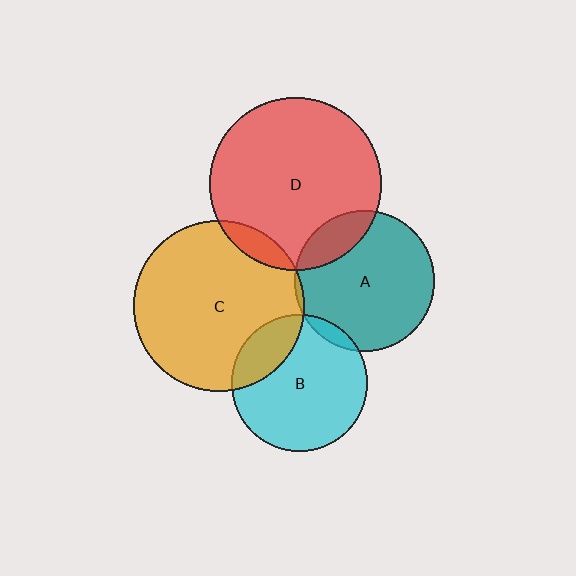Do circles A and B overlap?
Yes.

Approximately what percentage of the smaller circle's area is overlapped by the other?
Approximately 5%.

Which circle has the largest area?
Circle D (red).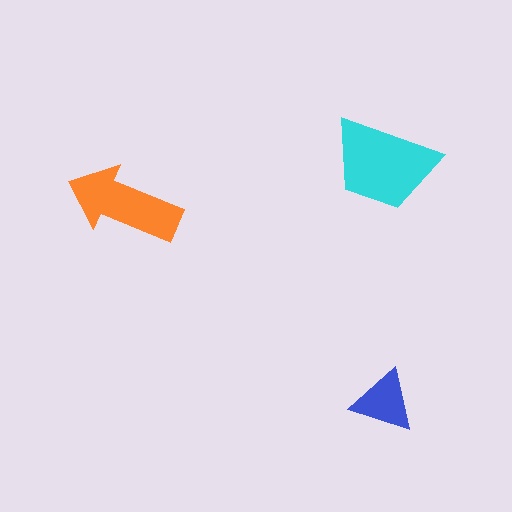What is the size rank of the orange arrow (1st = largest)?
2nd.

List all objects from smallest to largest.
The blue triangle, the orange arrow, the cyan trapezoid.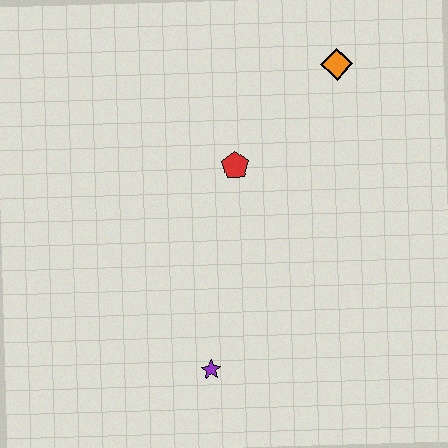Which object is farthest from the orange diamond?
The purple star is farthest from the orange diamond.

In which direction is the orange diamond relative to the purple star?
The orange diamond is above the purple star.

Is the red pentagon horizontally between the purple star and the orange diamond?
Yes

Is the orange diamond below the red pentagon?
No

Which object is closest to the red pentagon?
The orange diamond is closest to the red pentagon.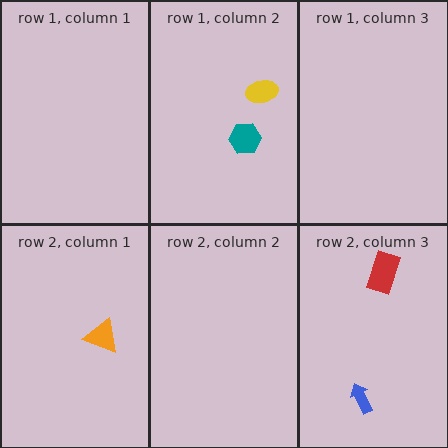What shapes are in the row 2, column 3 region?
The blue arrow, the red rectangle.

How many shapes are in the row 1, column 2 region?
2.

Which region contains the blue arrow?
The row 2, column 3 region.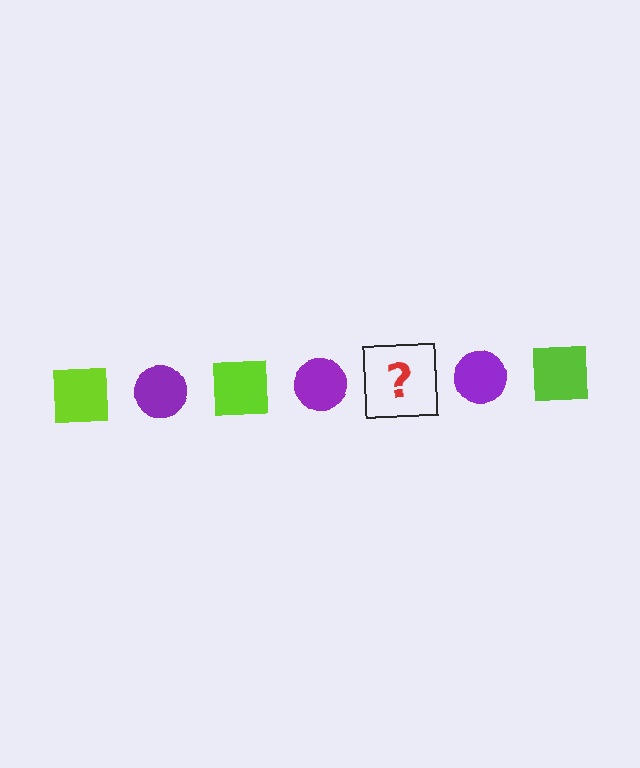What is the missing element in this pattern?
The missing element is a lime square.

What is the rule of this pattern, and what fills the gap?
The rule is that the pattern alternates between lime square and purple circle. The gap should be filled with a lime square.